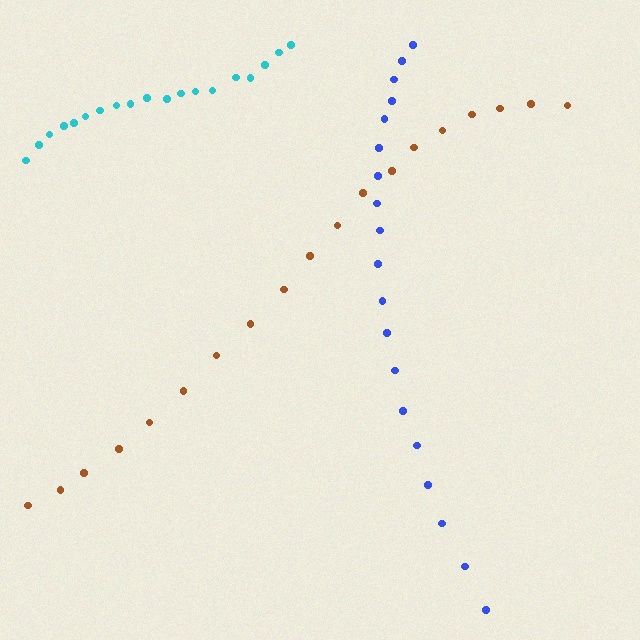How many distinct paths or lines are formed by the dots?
There are 3 distinct paths.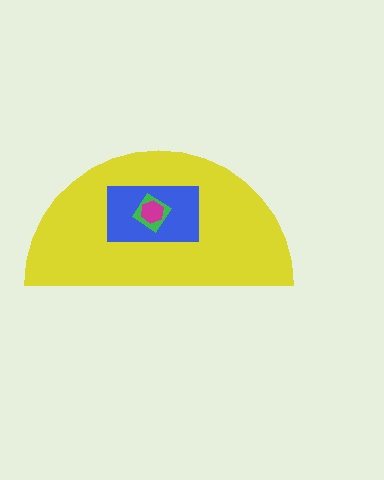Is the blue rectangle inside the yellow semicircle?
Yes.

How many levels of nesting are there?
4.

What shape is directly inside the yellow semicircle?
The blue rectangle.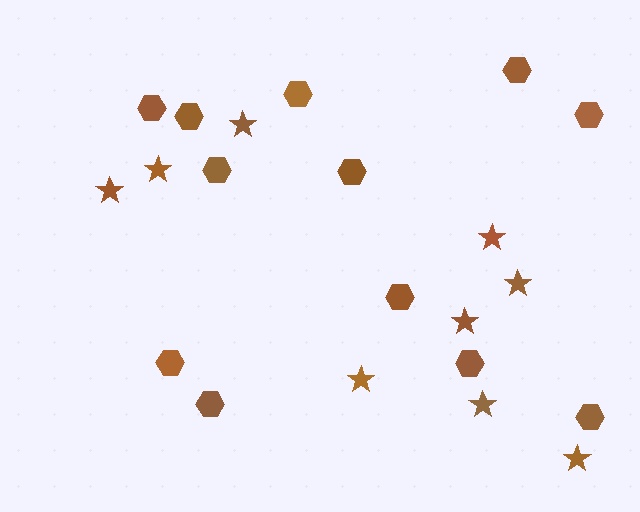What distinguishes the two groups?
There are 2 groups: one group of hexagons (12) and one group of stars (9).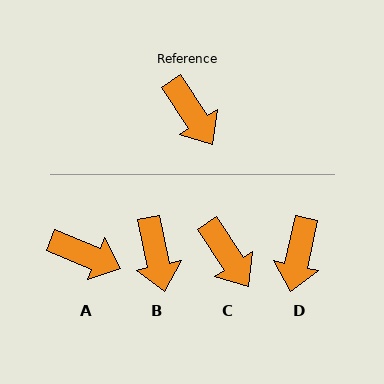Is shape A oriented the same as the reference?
No, it is off by about 35 degrees.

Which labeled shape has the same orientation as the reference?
C.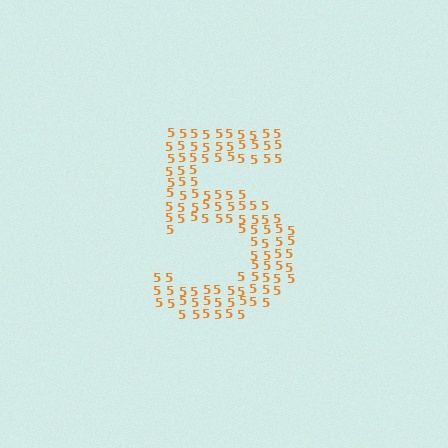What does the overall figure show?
The overall figure shows the digit 5.